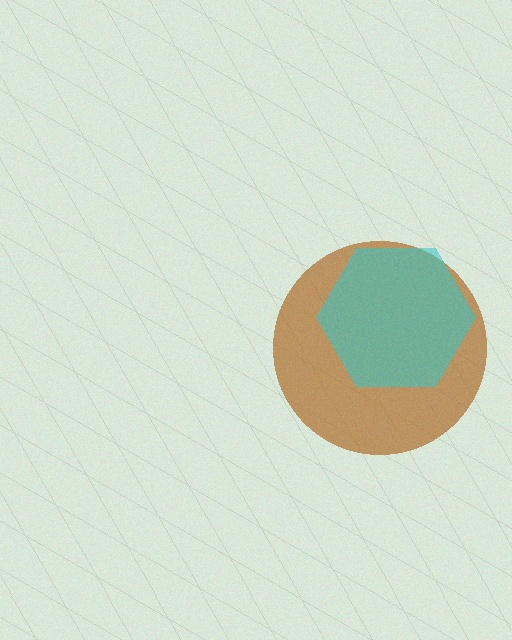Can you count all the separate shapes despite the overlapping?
Yes, there are 2 separate shapes.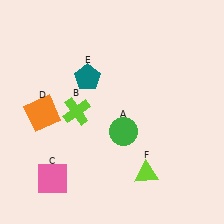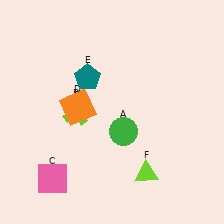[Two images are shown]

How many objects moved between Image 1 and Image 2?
1 object moved between the two images.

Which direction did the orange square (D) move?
The orange square (D) moved right.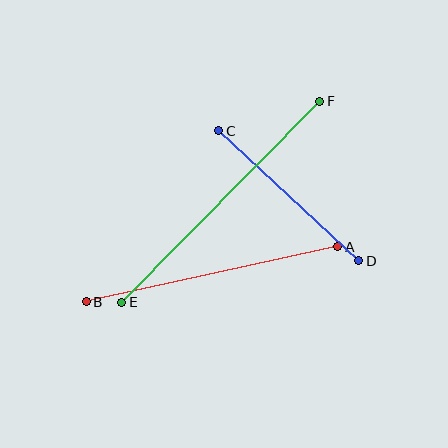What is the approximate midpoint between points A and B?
The midpoint is at approximately (212, 274) pixels.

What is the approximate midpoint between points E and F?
The midpoint is at approximately (221, 202) pixels.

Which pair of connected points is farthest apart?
Points E and F are farthest apart.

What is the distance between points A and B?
The distance is approximately 257 pixels.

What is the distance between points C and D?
The distance is approximately 191 pixels.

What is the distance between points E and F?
The distance is approximately 282 pixels.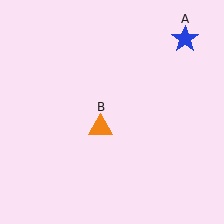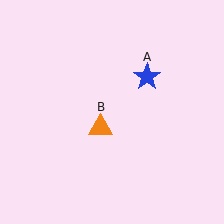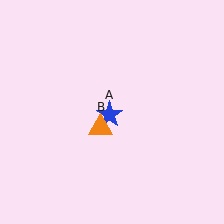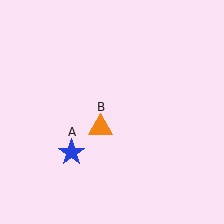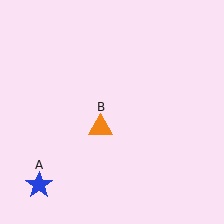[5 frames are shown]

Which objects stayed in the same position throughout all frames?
Orange triangle (object B) remained stationary.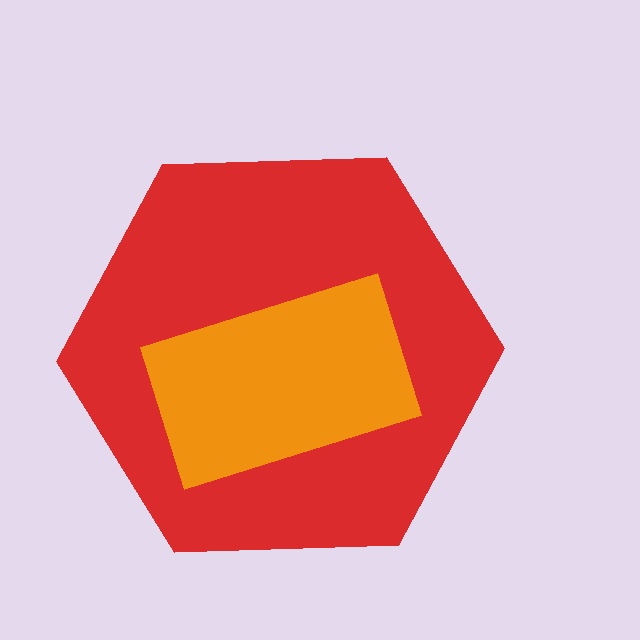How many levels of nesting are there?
2.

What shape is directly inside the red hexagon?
The orange rectangle.